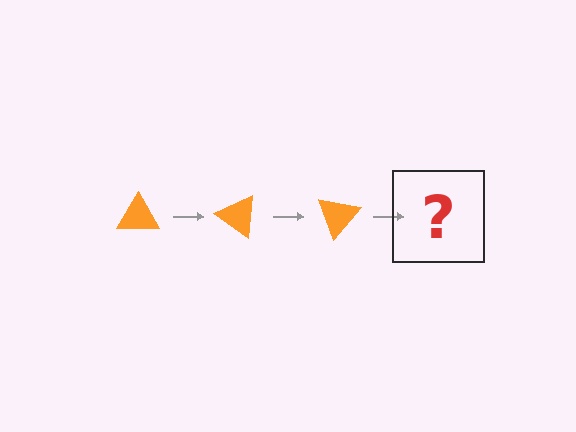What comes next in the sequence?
The next element should be an orange triangle rotated 105 degrees.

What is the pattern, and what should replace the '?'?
The pattern is that the triangle rotates 35 degrees each step. The '?' should be an orange triangle rotated 105 degrees.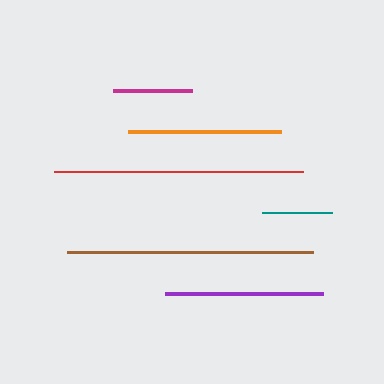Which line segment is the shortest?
The teal line is the shortest at approximately 70 pixels.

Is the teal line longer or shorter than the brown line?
The brown line is longer than the teal line.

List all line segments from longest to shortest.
From longest to shortest: red, brown, purple, orange, magenta, teal.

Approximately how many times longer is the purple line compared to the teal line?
The purple line is approximately 2.3 times the length of the teal line.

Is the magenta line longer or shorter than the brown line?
The brown line is longer than the magenta line.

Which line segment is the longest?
The red line is the longest at approximately 249 pixels.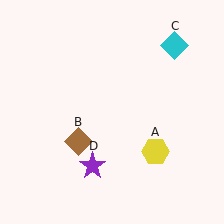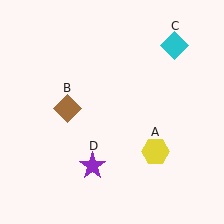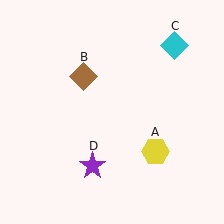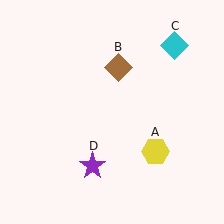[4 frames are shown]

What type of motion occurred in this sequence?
The brown diamond (object B) rotated clockwise around the center of the scene.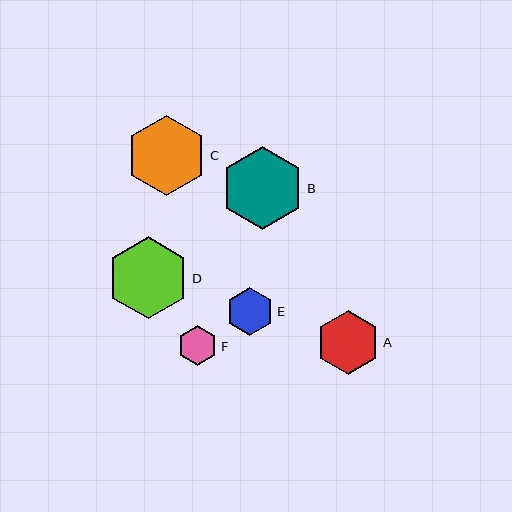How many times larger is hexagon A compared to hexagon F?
Hexagon A is approximately 1.6 times the size of hexagon F.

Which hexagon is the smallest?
Hexagon F is the smallest with a size of approximately 40 pixels.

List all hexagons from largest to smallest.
From largest to smallest: B, D, C, A, E, F.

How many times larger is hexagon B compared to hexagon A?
Hexagon B is approximately 1.3 times the size of hexagon A.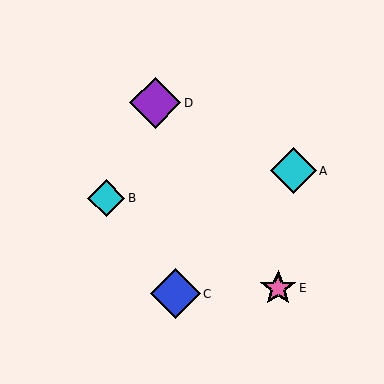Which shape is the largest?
The purple diamond (labeled D) is the largest.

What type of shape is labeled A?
Shape A is a cyan diamond.